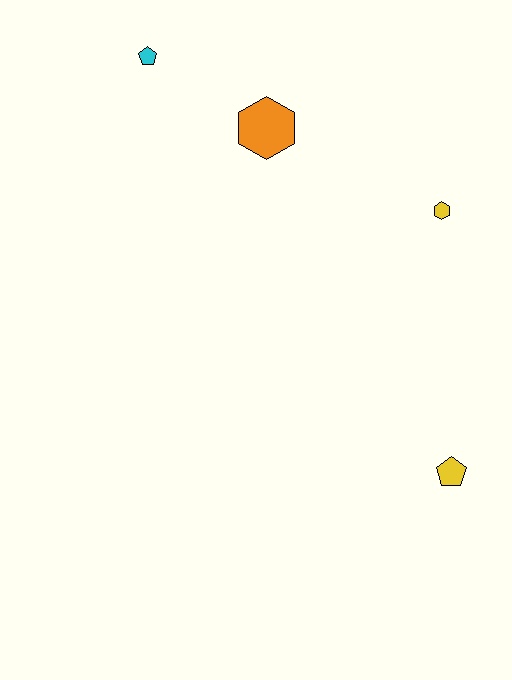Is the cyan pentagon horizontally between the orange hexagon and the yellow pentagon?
No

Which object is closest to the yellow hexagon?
The orange hexagon is closest to the yellow hexagon.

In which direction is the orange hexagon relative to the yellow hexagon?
The orange hexagon is to the left of the yellow hexagon.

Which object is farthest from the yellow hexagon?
The cyan pentagon is farthest from the yellow hexagon.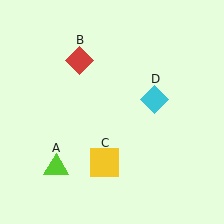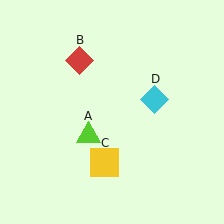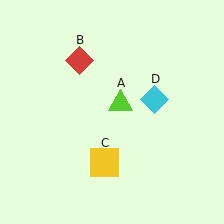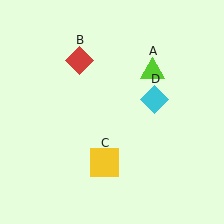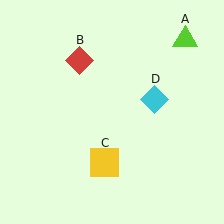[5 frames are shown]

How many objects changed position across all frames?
1 object changed position: lime triangle (object A).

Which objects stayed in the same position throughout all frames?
Red diamond (object B) and yellow square (object C) and cyan diamond (object D) remained stationary.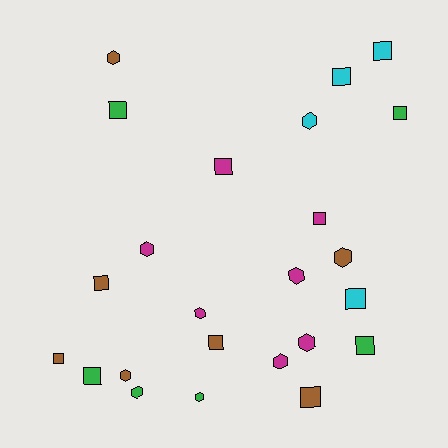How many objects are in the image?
There are 24 objects.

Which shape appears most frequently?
Square, with 13 objects.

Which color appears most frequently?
Brown, with 7 objects.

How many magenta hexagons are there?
There are 5 magenta hexagons.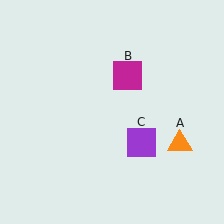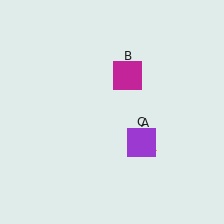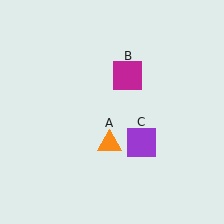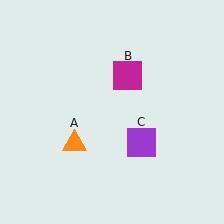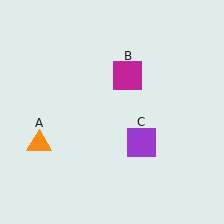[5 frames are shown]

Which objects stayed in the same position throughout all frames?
Magenta square (object B) and purple square (object C) remained stationary.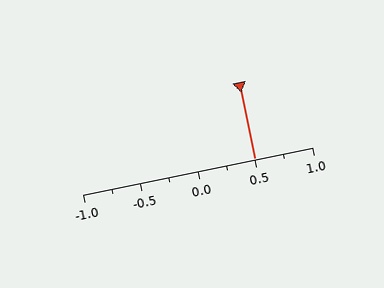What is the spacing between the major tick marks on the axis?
The major ticks are spaced 0.5 apart.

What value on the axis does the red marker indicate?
The marker indicates approximately 0.5.